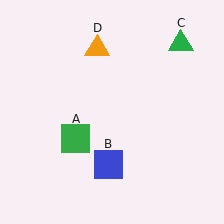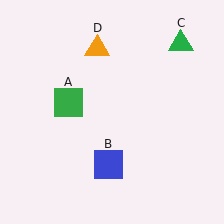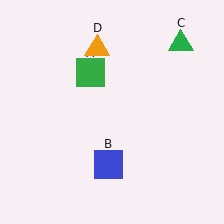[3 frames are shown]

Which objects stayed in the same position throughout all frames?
Blue square (object B) and green triangle (object C) and orange triangle (object D) remained stationary.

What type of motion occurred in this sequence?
The green square (object A) rotated clockwise around the center of the scene.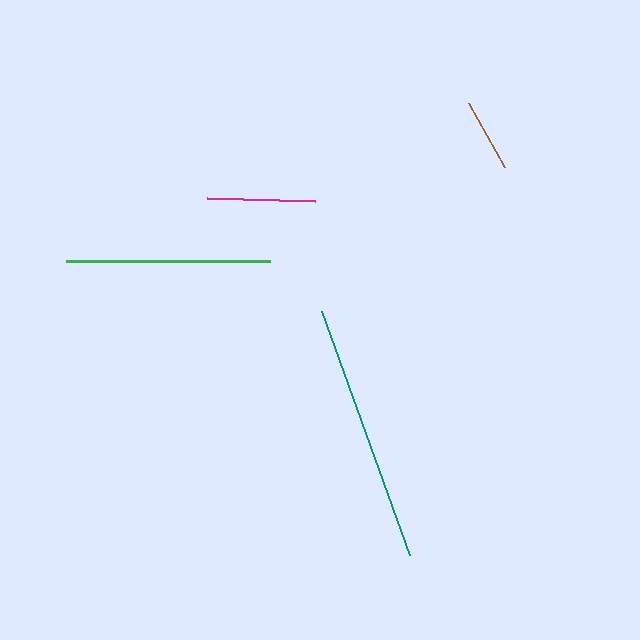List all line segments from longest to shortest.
From longest to shortest: teal, green, magenta, brown.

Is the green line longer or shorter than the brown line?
The green line is longer than the brown line.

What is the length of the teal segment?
The teal segment is approximately 259 pixels long.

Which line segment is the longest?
The teal line is the longest at approximately 259 pixels.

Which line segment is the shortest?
The brown line is the shortest at approximately 73 pixels.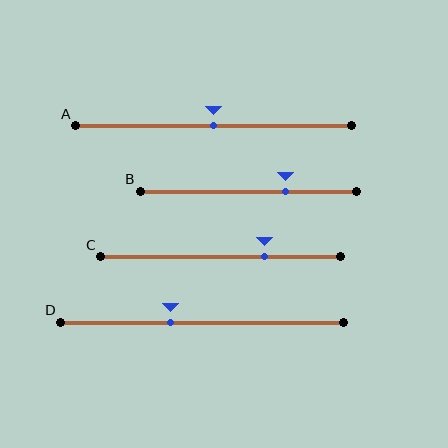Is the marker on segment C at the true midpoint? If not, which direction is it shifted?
No, the marker on segment C is shifted to the right by about 19% of the segment length.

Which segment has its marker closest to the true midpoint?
Segment A has its marker closest to the true midpoint.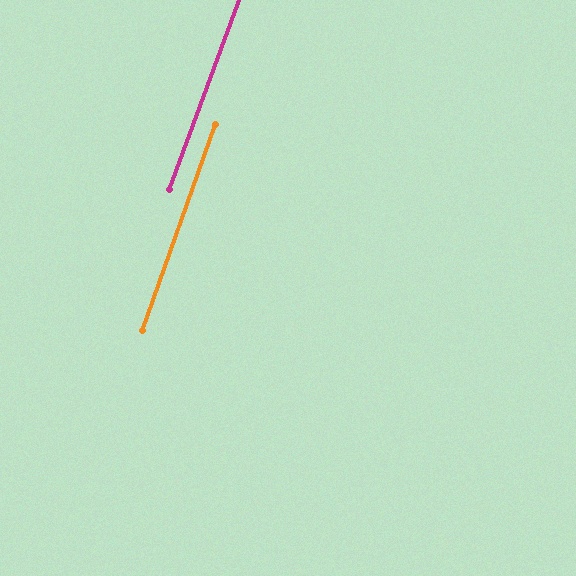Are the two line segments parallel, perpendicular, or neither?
Parallel — their directions differ by only 0.5°.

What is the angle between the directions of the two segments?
Approximately 0 degrees.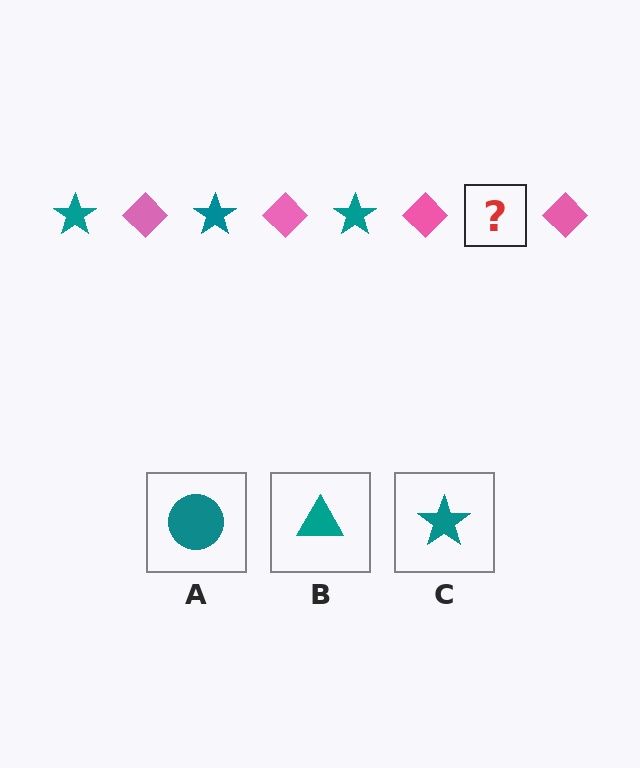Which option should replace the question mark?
Option C.